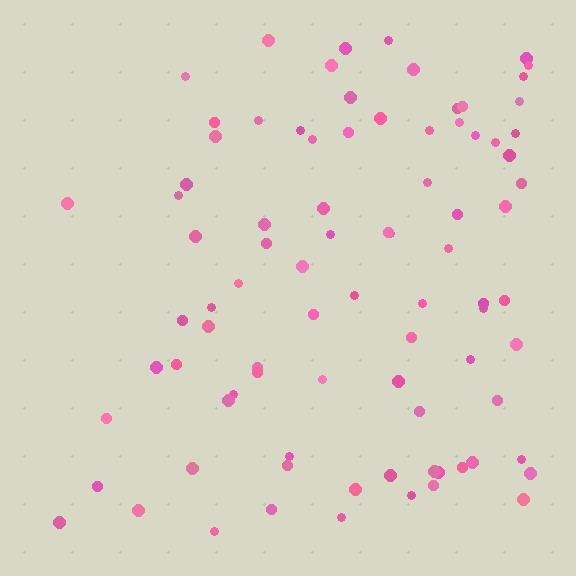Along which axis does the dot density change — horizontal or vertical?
Horizontal.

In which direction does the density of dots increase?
From left to right, with the right side densest.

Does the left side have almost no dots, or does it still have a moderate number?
Still a moderate number, just noticeably fewer than the right.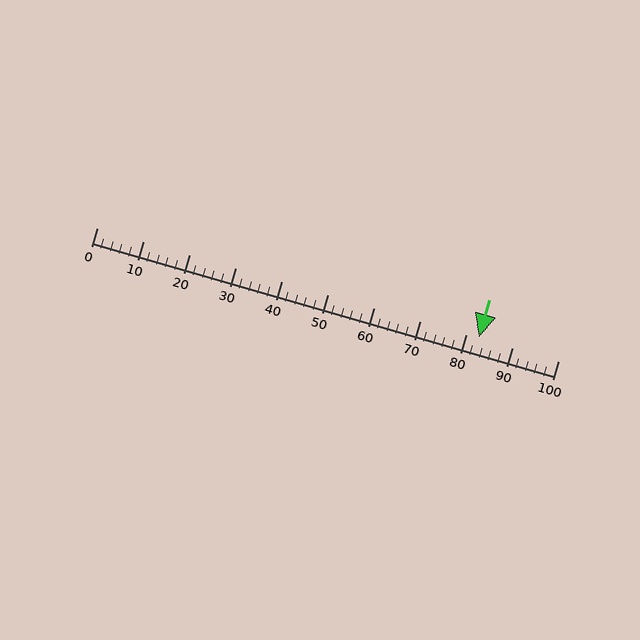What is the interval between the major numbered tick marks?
The major tick marks are spaced 10 units apart.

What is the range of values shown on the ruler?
The ruler shows values from 0 to 100.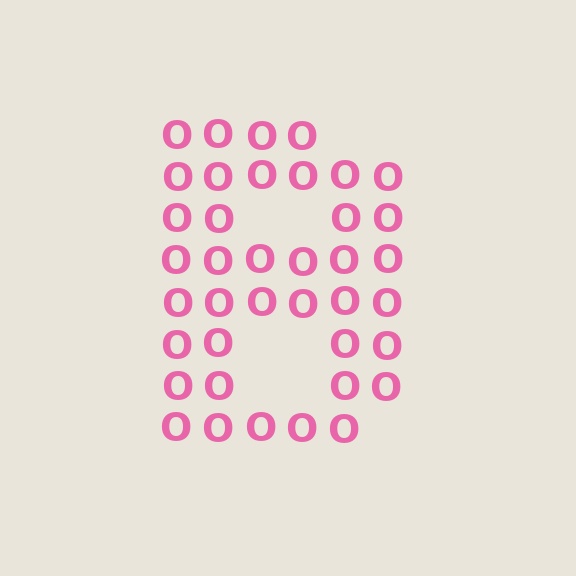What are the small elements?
The small elements are letter O's.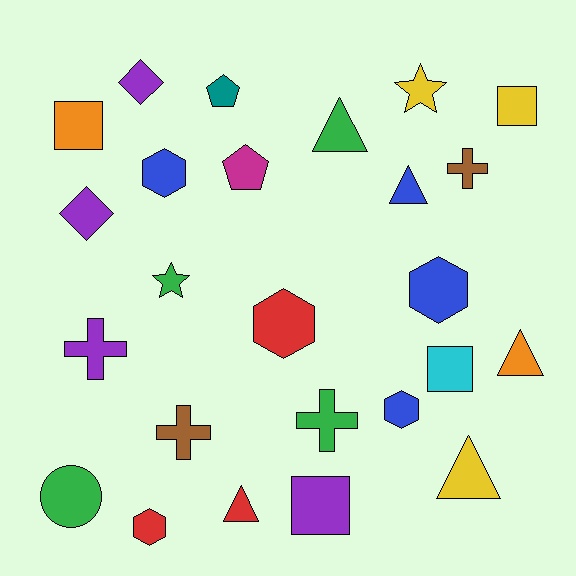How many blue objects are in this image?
There are 4 blue objects.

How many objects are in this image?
There are 25 objects.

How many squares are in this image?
There are 4 squares.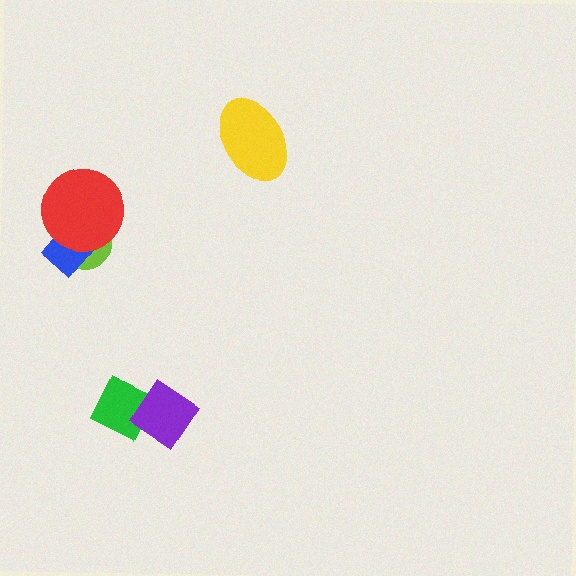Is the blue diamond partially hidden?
Yes, it is partially covered by another shape.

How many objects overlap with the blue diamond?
2 objects overlap with the blue diamond.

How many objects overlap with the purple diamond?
1 object overlaps with the purple diamond.